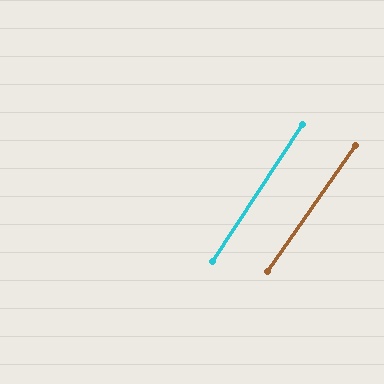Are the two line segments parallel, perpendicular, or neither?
Parallel — their directions differ by only 1.7°.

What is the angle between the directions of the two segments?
Approximately 2 degrees.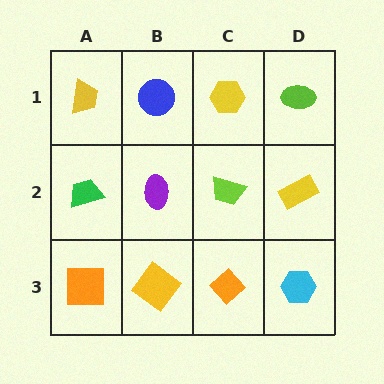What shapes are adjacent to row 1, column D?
A yellow rectangle (row 2, column D), a yellow hexagon (row 1, column C).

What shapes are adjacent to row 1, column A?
A green trapezoid (row 2, column A), a blue circle (row 1, column B).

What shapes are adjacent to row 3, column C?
A lime trapezoid (row 2, column C), a yellow diamond (row 3, column B), a cyan hexagon (row 3, column D).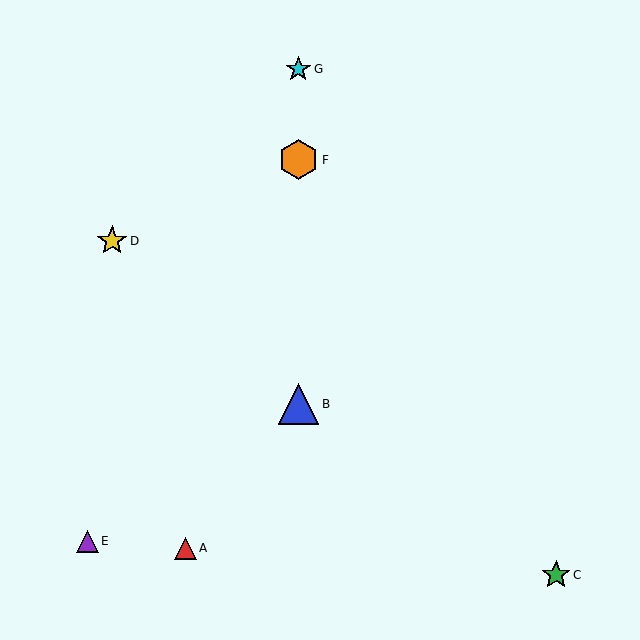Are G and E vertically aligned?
No, G is at x≈298 and E is at x≈87.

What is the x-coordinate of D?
Object D is at x≈112.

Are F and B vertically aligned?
Yes, both are at x≈298.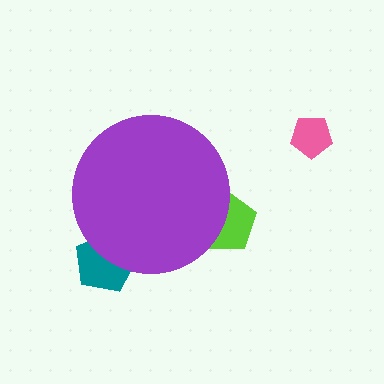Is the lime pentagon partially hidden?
Yes, the lime pentagon is partially hidden behind the purple circle.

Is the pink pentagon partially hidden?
No, the pink pentagon is fully visible.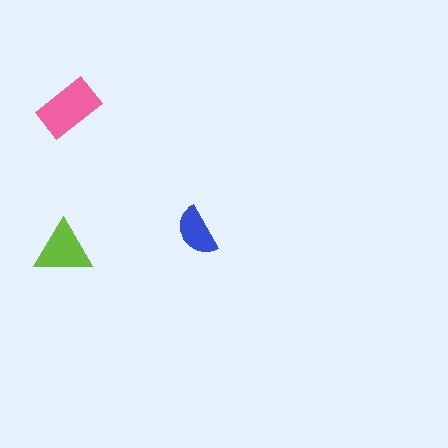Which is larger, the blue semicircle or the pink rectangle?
The pink rectangle.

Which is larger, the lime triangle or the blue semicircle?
The lime triangle.